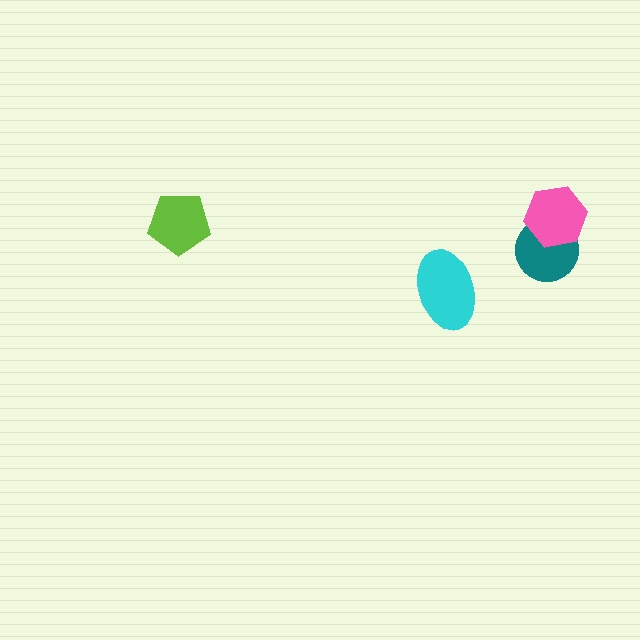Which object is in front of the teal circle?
The pink hexagon is in front of the teal circle.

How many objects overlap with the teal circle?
1 object overlaps with the teal circle.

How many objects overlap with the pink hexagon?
1 object overlaps with the pink hexagon.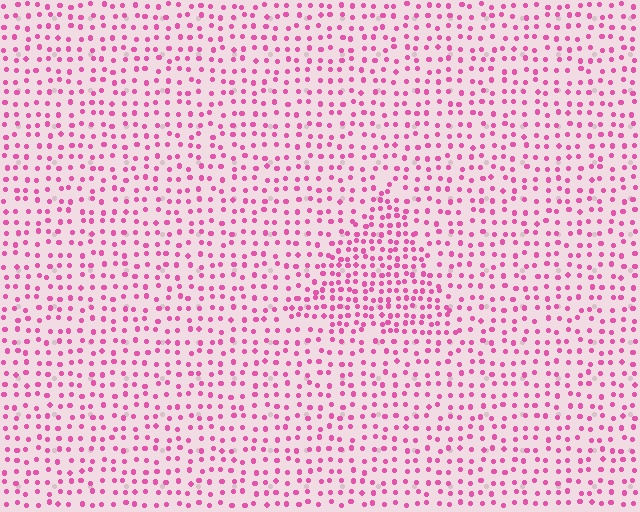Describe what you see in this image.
The image contains small pink elements arranged at two different densities. A triangle-shaped region is visible where the elements are more densely packed than the surrounding area.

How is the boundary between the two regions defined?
The boundary is defined by a change in element density (approximately 1.7x ratio). All elements are the same color, size, and shape.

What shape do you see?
I see a triangle.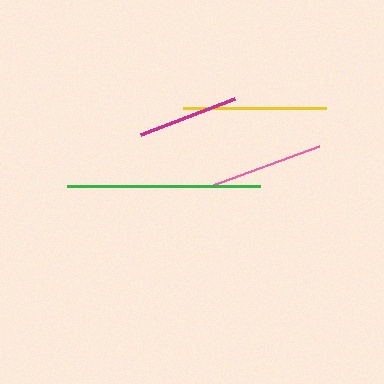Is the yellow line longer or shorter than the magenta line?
The yellow line is longer than the magenta line.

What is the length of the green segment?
The green segment is approximately 193 pixels long.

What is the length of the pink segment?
The pink segment is approximately 116 pixels long.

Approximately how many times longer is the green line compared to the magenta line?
The green line is approximately 1.9 times the length of the magenta line.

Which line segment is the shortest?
The magenta line is the shortest at approximately 101 pixels.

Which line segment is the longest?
The green line is the longest at approximately 193 pixels.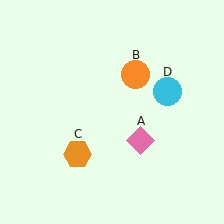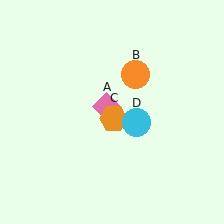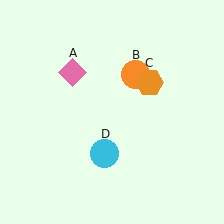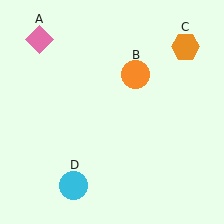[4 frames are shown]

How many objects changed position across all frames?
3 objects changed position: pink diamond (object A), orange hexagon (object C), cyan circle (object D).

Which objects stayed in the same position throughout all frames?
Orange circle (object B) remained stationary.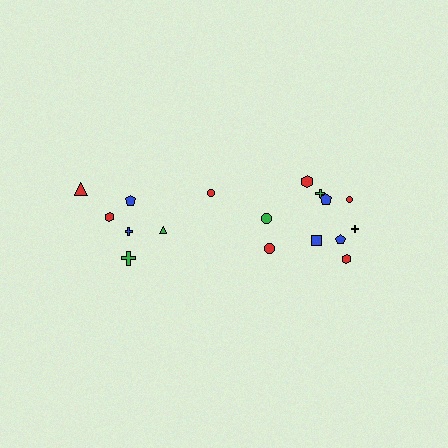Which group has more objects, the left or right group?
The right group.